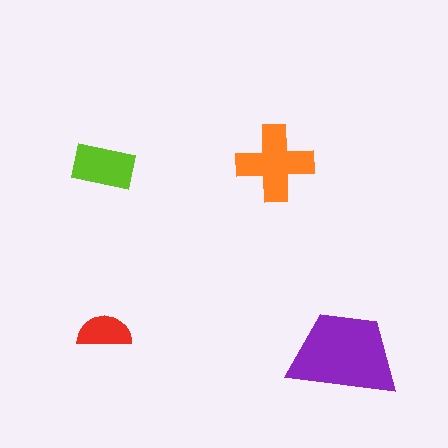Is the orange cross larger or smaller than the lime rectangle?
Larger.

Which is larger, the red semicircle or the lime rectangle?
The lime rectangle.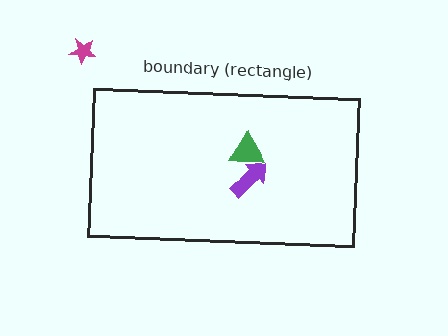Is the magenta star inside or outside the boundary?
Outside.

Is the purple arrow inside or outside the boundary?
Inside.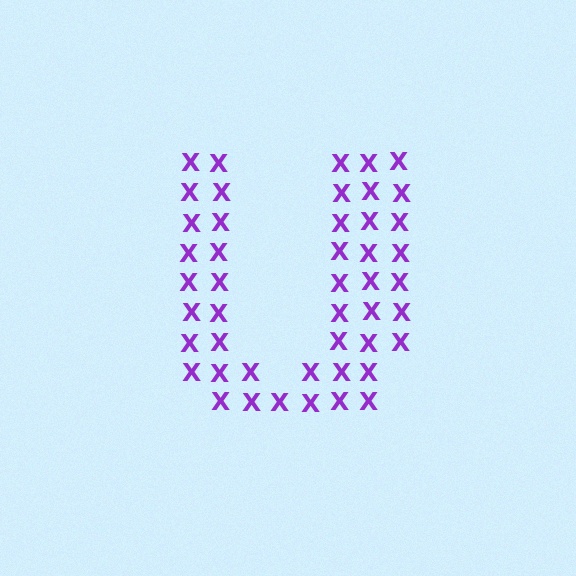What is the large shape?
The large shape is the letter U.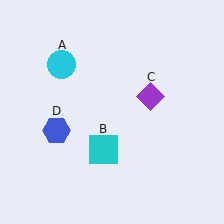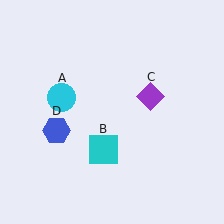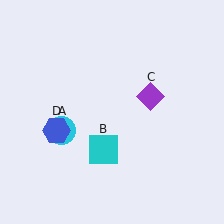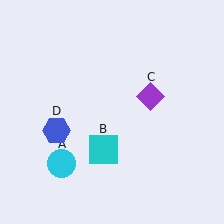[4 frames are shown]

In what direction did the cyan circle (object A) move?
The cyan circle (object A) moved down.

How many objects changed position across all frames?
1 object changed position: cyan circle (object A).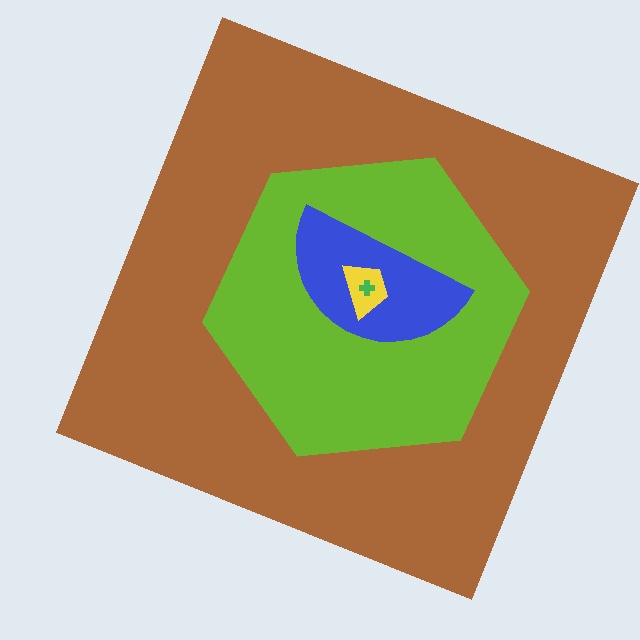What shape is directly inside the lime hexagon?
The blue semicircle.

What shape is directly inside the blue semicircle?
The yellow trapezoid.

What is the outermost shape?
The brown square.